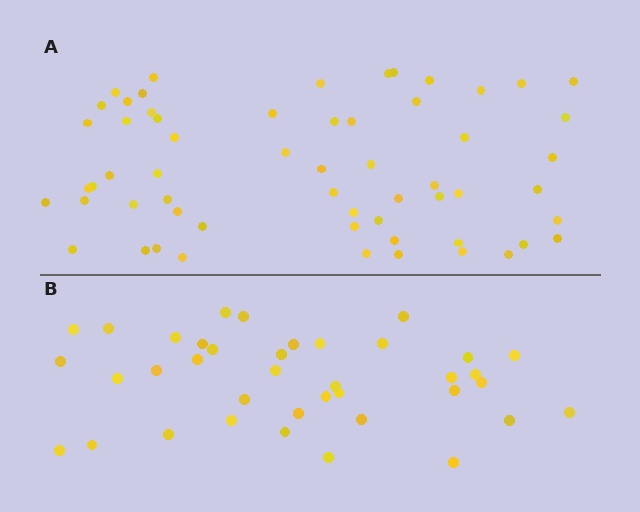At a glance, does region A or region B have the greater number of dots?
Region A (the top region) has more dots.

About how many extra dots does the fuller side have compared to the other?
Region A has approximately 20 more dots than region B.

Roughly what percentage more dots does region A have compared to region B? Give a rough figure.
About 55% more.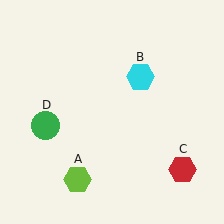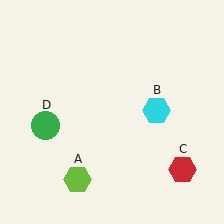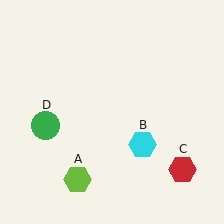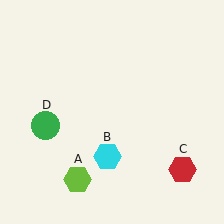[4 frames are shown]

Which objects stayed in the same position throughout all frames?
Lime hexagon (object A) and red hexagon (object C) and green circle (object D) remained stationary.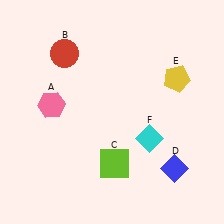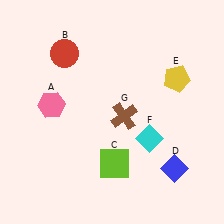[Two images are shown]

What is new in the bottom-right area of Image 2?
A brown cross (G) was added in the bottom-right area of Image 2.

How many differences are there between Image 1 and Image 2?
There is 1 difference between the two images.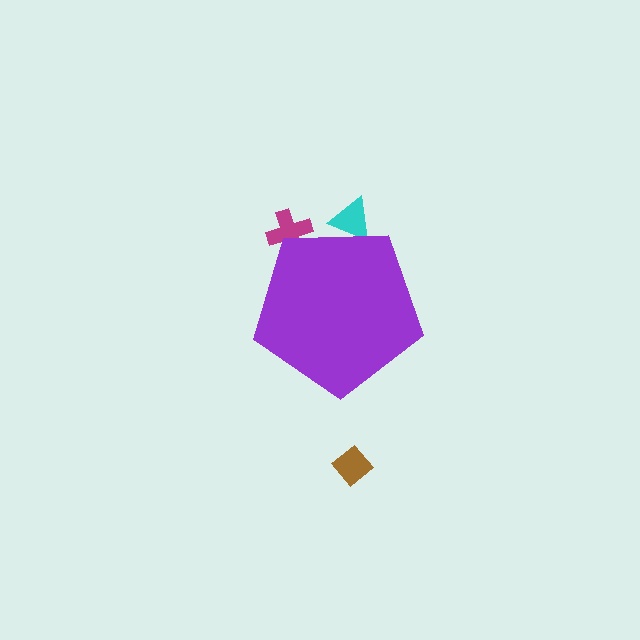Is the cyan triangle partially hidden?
Yes, the cyan triangle is partially hidden behind the purple pentagon.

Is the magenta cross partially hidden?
Yes, the magenta cross is partially hidden behind the purple pentagon.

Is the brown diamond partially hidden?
No, the brown diamond is fully visible.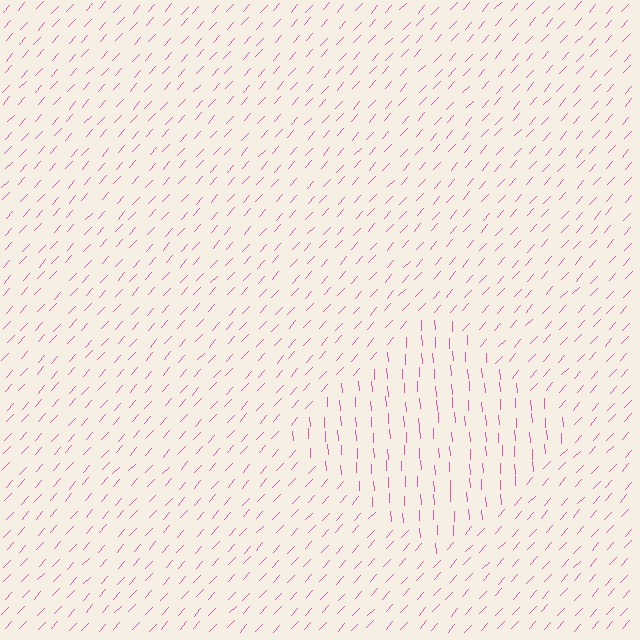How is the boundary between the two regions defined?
The boundary is defined purely by a change in line orientation (approximately 45 degrees difference). All lines are the same color and thickness.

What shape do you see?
I see a diamond.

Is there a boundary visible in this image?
Yes, there is a texture boundary formed by a change in line orientation.